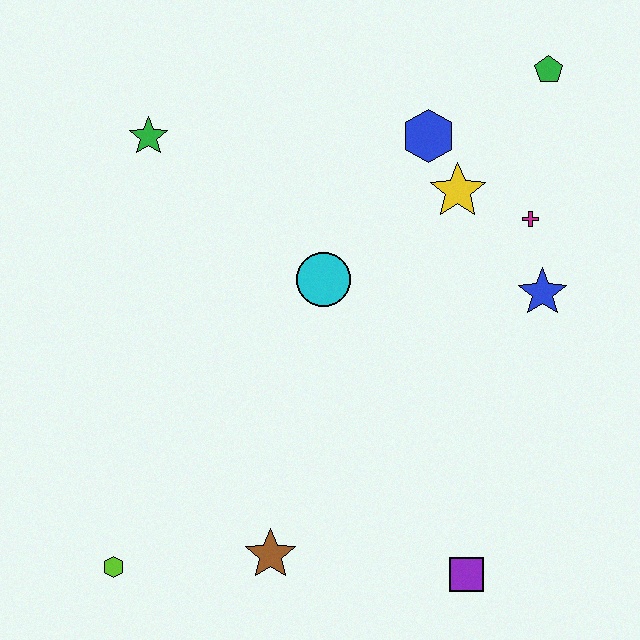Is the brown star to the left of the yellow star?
Yes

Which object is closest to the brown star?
The lime hexagon is closest to the brown star.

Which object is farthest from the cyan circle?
The lime hexagon is farthest from the cyan circle.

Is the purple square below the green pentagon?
Yes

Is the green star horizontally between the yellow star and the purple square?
No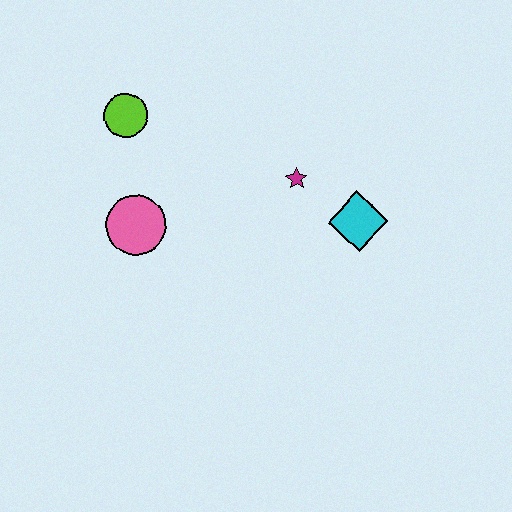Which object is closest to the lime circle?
The pink circle is closest to the lime circle.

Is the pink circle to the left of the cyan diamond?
Yes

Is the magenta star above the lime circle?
No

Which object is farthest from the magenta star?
The lime circle is farthest from the magenta star.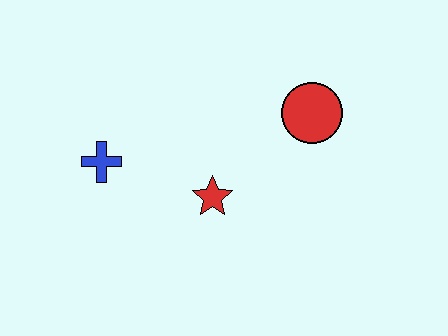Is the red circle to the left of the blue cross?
No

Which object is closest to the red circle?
The red star is closest to the red circle.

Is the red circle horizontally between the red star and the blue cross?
No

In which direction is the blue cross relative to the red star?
The blue cross is to the left of the red star.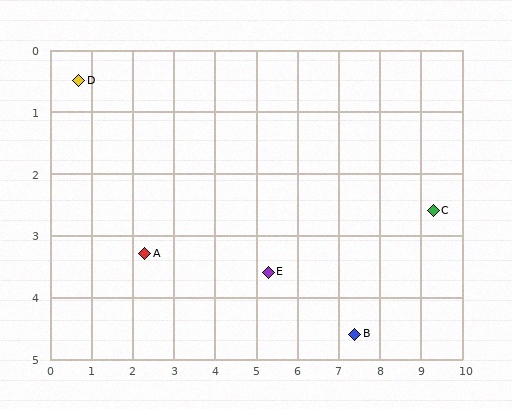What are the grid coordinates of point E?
Point E is at approximately (5.3, 3.6).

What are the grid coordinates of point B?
Point B is at approximately (7.4, 4.6).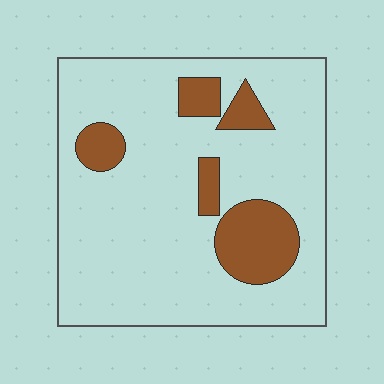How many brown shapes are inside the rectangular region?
5.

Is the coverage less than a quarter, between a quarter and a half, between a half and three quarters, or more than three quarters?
Less than a quarter.